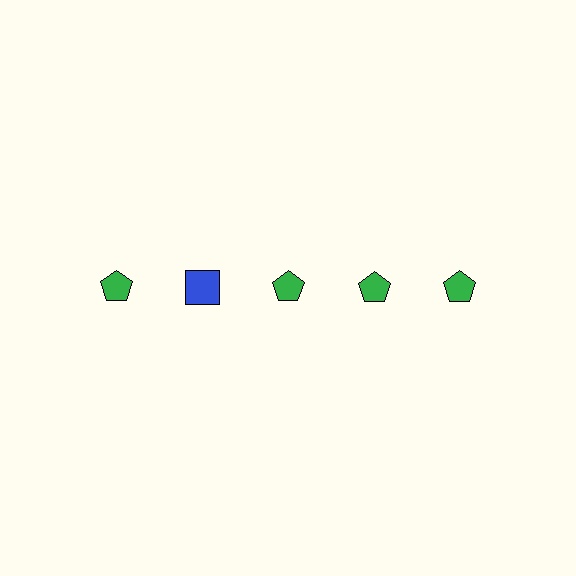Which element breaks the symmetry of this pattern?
The blue square in the top row, second from left column breaks the symmetry. All other shapes are green pentagons.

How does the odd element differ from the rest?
It differs in both color (blue instead of green) and shape (square instead of pentagon).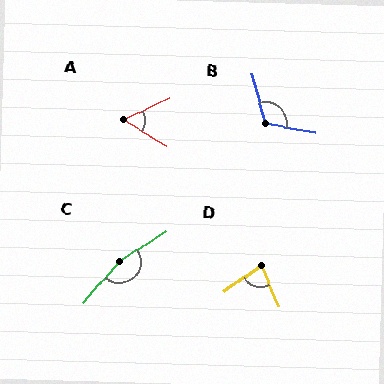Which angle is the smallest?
A, at approximately 56 degrees.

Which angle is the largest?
C, at approximately 164 degrees.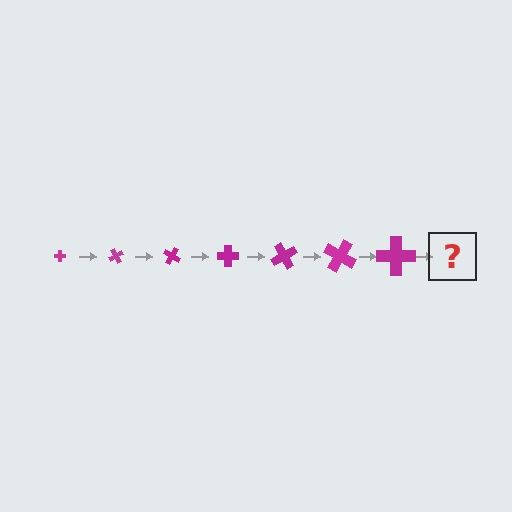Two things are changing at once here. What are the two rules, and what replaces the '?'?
The two rules are that the cross grows larger each step and it rotates 60 degrees each step. The '?' should be a cross, larger than the previous one and rotated 420 degrees from the start.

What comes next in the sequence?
The next element should be a cross, larger than the previous one and rotated 420 degrees from the start.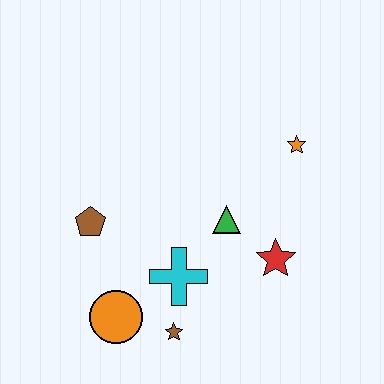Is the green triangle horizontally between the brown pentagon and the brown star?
No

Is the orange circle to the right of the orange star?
No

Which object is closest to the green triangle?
The red star is closest to the green triangle.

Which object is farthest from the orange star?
The orange circle is farthest from the orange star.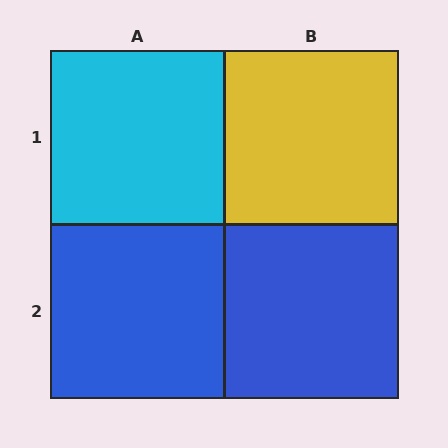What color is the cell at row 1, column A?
Cyan.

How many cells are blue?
2 cells are blue.